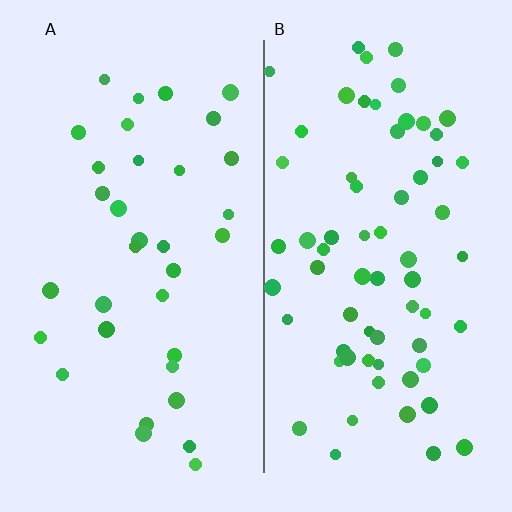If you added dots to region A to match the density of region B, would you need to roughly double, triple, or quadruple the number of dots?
Approximately double.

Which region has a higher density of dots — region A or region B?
B (the right).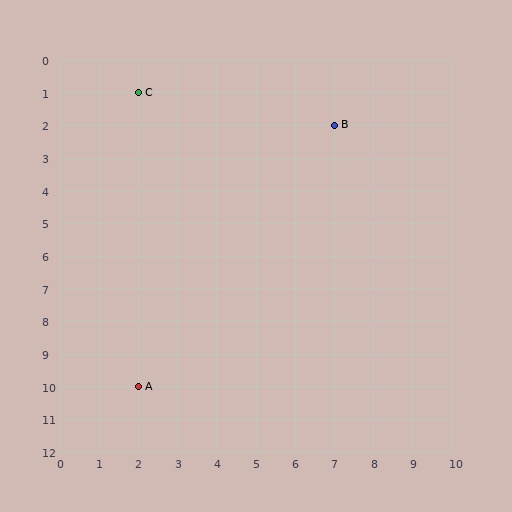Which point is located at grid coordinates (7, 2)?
Point B is at (7, 2).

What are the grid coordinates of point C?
Point C is at grid coordinates (2, 1).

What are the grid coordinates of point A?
Point A is at grid coordinates (2, 10).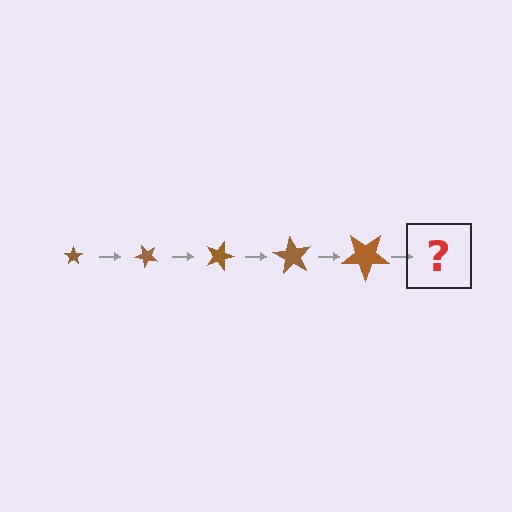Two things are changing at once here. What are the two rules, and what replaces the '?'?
The two rules are that the star grows larger each step and it rotates 45 degrees each step. The '?' should be a star, larger than the previous one and rotated 225 degrees from the start.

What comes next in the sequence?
The next element should be a star, larger than the previous one and rotated 225 degrees from the start.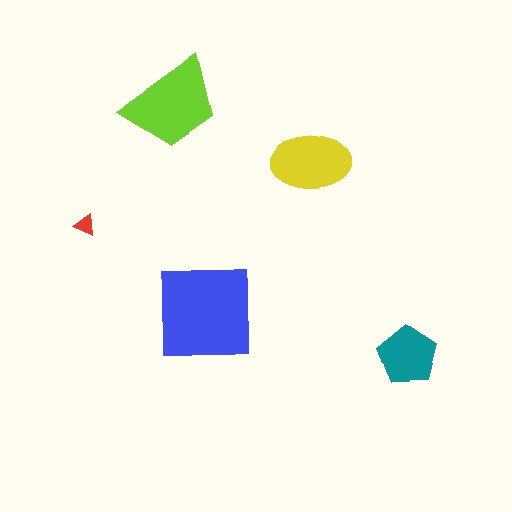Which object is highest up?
The lime trapezoid is topmost.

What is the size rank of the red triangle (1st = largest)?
5th.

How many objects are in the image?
There are 5 objects in the image.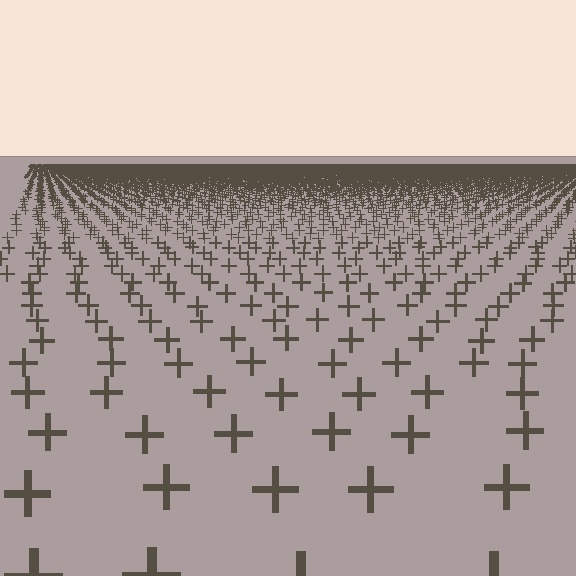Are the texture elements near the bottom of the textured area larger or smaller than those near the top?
Larger. Near the bottom, elements are closer to the viewer and appear at a bigger on-screen size.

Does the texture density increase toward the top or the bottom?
Density increases toward the top.